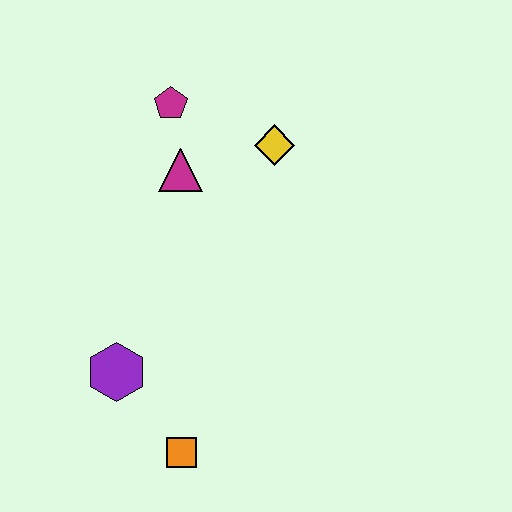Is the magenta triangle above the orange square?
Yes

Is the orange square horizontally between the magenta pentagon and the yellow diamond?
Yes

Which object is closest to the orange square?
The purple hexagon is closest to the orange square.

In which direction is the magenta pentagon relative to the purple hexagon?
The magenta pentagon is above the purple hexagon.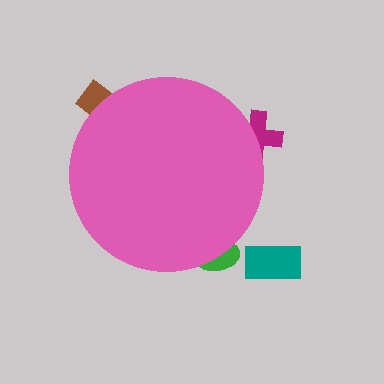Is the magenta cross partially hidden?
Yes, the magenta cross is partially hidden behind the pink circle.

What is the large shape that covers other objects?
A pink circle.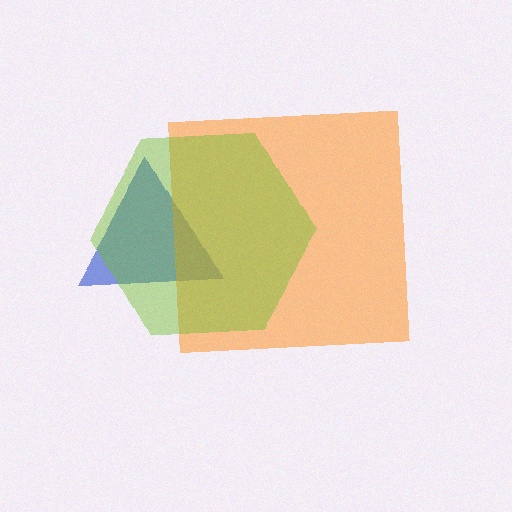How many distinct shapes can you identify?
There are 3 distinct shapes: a blue triangle, an orange square, a lime hexagon.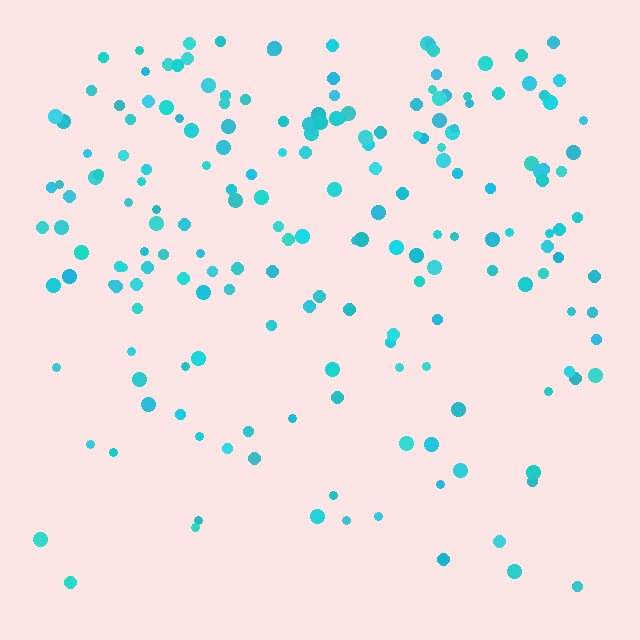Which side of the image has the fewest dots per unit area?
The bottom.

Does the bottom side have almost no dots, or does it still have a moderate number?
Still a moderate number, just noticeably fewer than the top.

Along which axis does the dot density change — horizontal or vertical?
Vertical.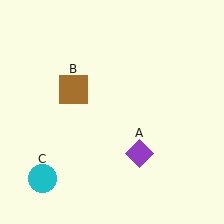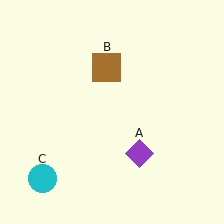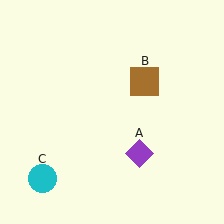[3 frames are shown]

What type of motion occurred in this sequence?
The brown square (object B) rotated clockwise around the center of the scene.